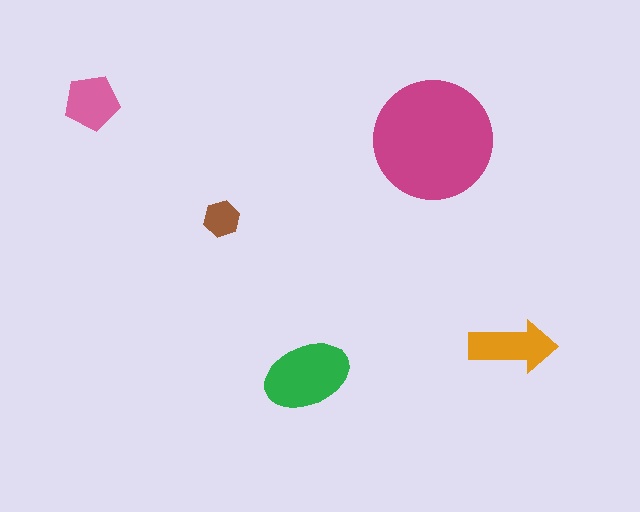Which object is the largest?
The magenta circle.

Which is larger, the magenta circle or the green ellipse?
The magenta circle.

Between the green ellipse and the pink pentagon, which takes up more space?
The green ellipse.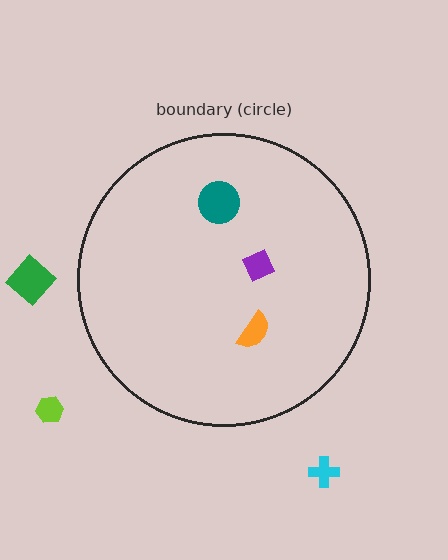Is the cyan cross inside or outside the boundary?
Outside.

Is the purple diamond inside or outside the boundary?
Inside.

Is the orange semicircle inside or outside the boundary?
Inside.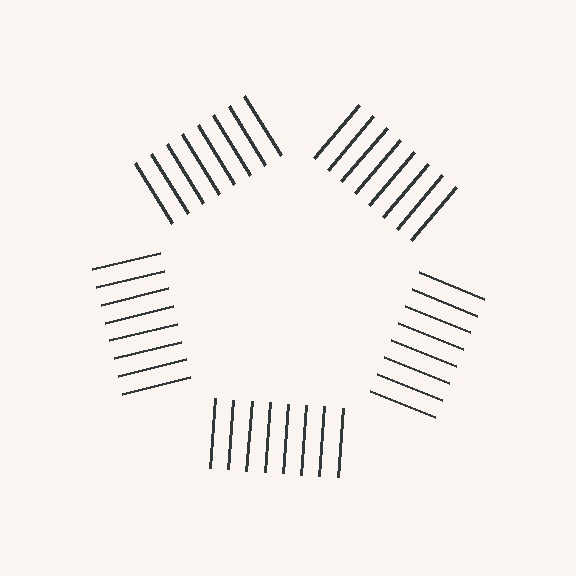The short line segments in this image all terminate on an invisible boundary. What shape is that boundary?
An illusory pentagon — the line segments terminate on its edges but no continuous stroke is drawn.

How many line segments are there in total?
40 — 8 along each of the 5 edges.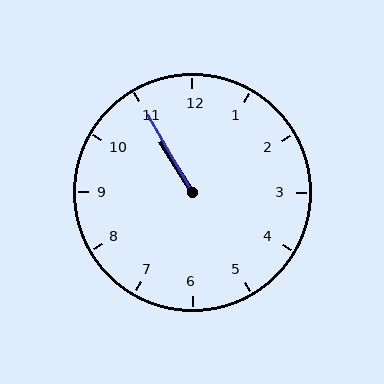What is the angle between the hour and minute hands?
Approximately 2 degrees.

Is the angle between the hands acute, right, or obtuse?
It is acute.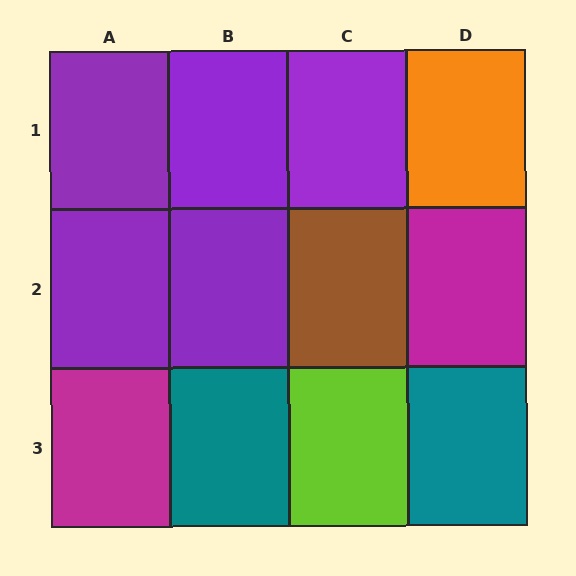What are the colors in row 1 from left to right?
Purple, purple, purple, orange.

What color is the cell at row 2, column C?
Brown.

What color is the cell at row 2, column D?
Magenta.